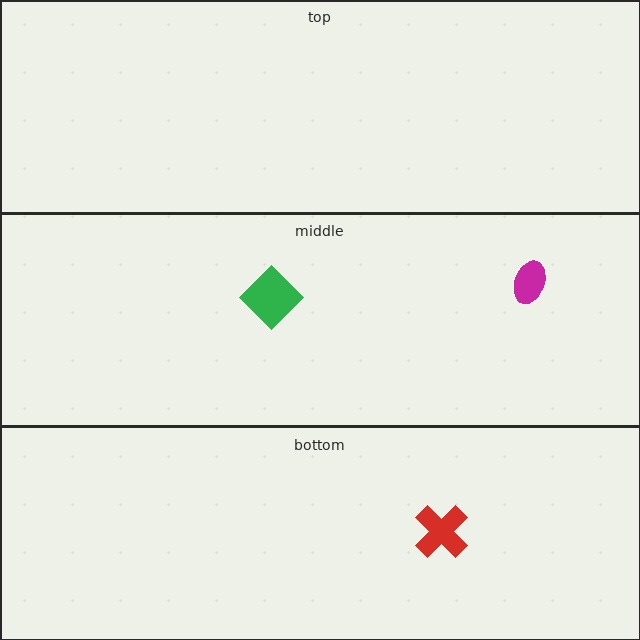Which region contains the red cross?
The bottom region.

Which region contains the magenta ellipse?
The middle region.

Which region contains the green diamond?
The middle region.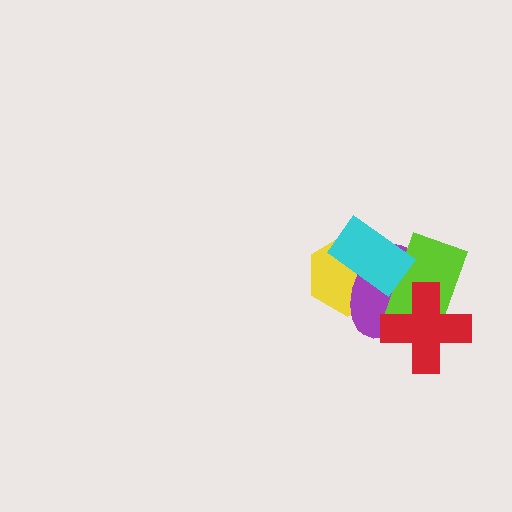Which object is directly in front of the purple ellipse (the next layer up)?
The lime rectangle is directly in front of the purple ellipse.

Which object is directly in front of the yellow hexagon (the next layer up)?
The purple ellipse is directly in front of the yellow hexagon.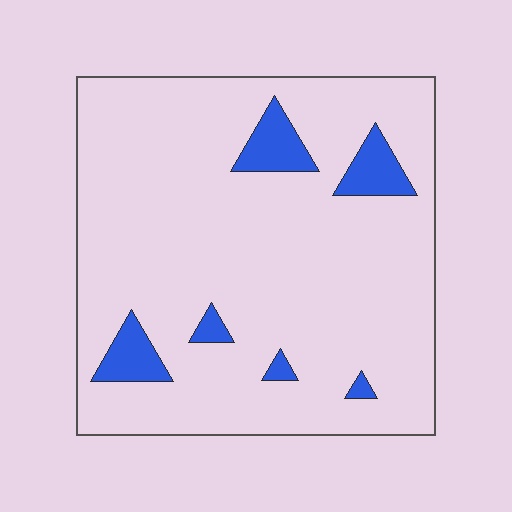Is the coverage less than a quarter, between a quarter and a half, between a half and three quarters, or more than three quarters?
Less than a quarter.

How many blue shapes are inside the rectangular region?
6.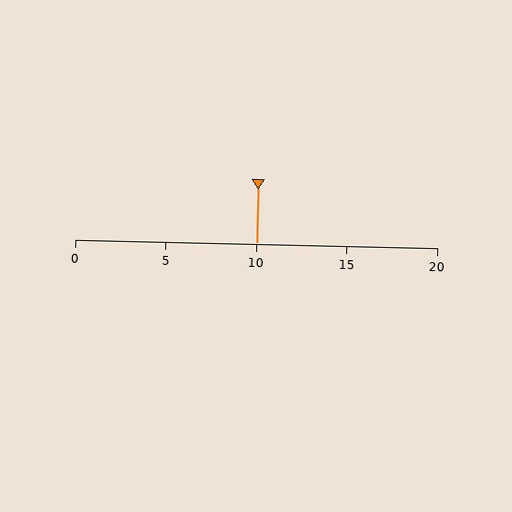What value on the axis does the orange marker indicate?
The marker indicates approximately 10.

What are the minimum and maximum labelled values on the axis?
The axis runs from 0 to 20.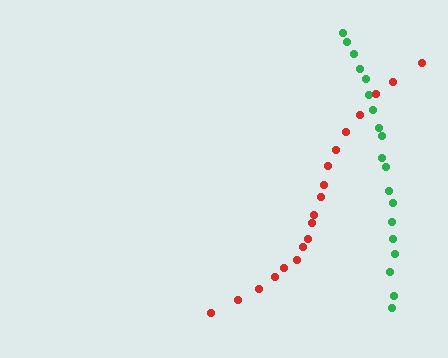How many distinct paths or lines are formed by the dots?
There are 2 distinct paths.